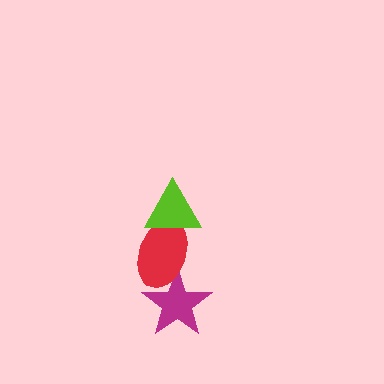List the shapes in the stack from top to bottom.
From top to bottom: the lime triangle, the red ellipse, the magenta star.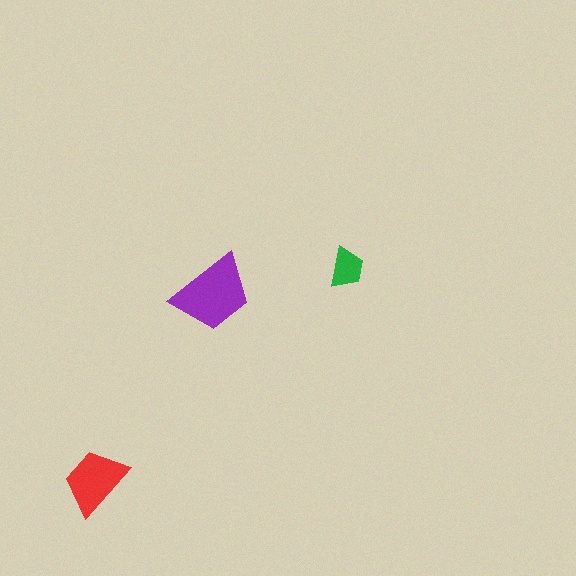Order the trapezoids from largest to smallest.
the purple one, the red one, the green one.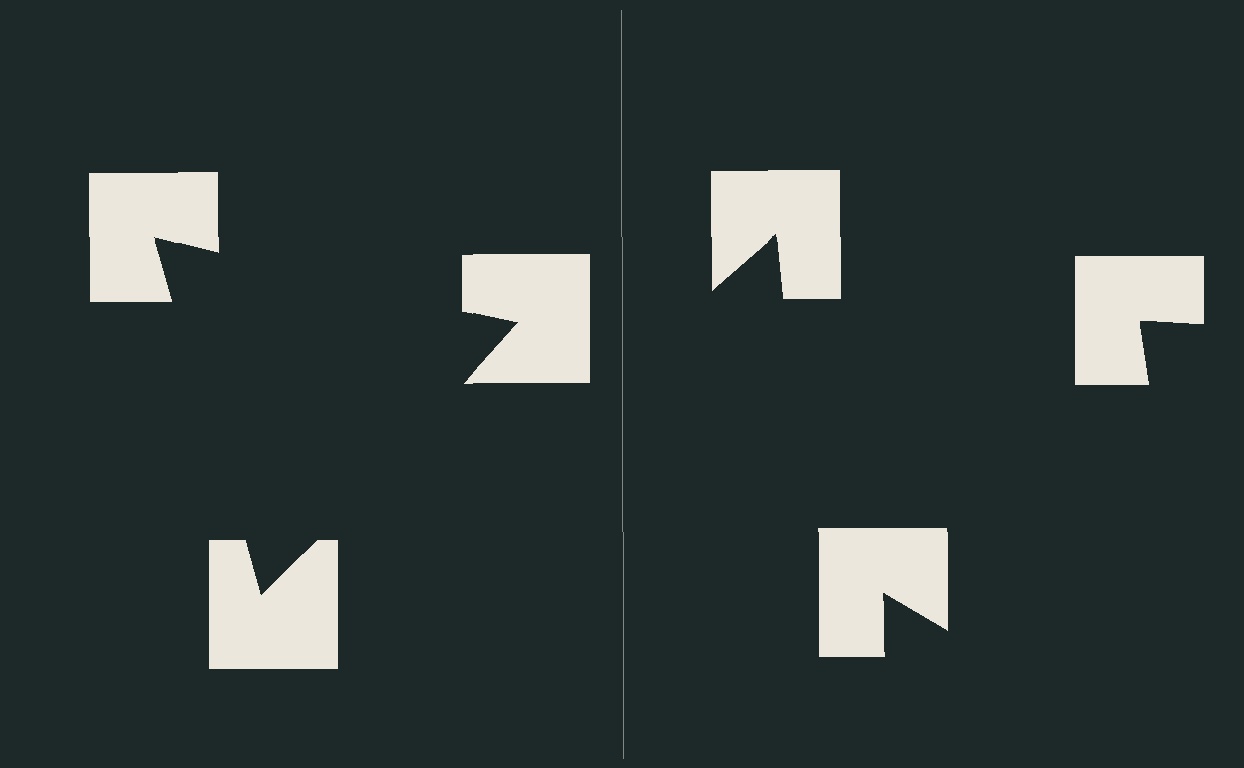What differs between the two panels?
The notched squares are positioned identically on both sides; only the wedge orientations differ. On the left they align to a triangle; on the right they are misaligned.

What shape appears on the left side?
An illusory triangle.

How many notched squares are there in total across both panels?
6 — 3 on each side.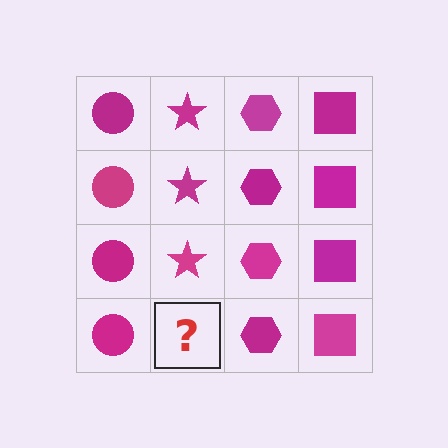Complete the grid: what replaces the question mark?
The question mark should be replaced with a magenta star.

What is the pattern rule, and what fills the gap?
The rule is that each column has a consistent shape. The gap should be filled with a magenta star.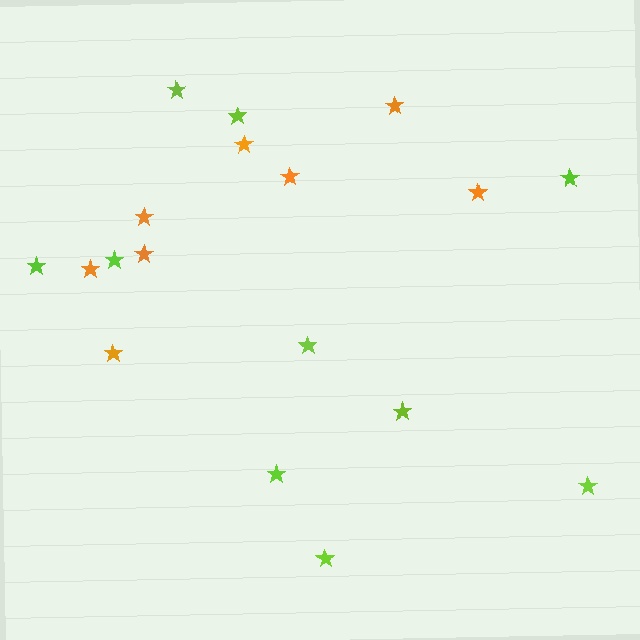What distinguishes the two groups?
There are 2 groups: one group of lime stars (10) and one group of orange stars (8).